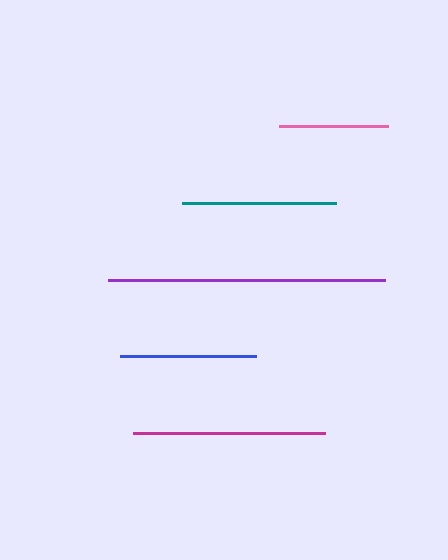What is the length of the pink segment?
The pink segment is approximately 109 pixels long.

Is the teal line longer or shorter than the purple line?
The purple line is longer than the teal line.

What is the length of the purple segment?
The purple segment is approximately 277 pixels long.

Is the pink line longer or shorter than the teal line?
The teal line is longer than the pink line.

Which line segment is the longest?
The purple line is the longest at approximately 277 pixels.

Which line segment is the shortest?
The pink line is the shortest at approximately 109 pixels.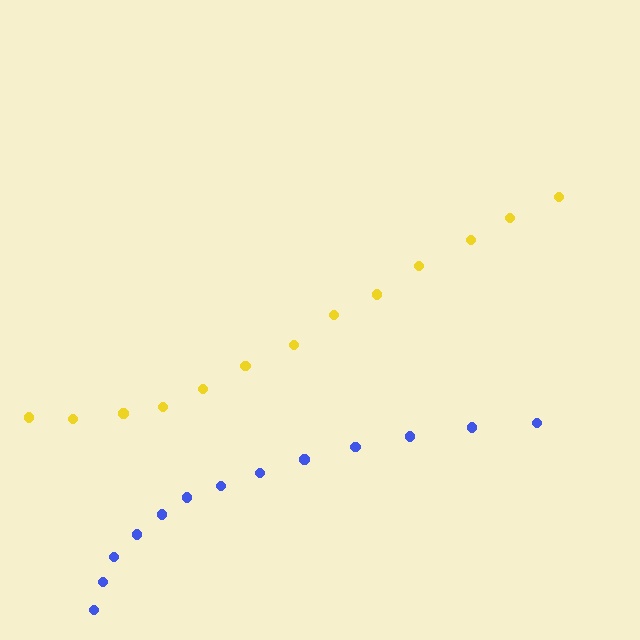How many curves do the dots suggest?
There are 2 distinct paths.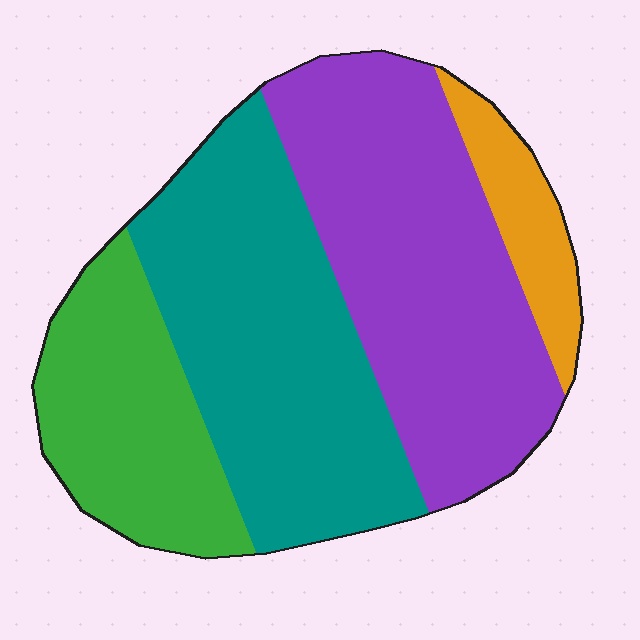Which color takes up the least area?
Orange, at roughly 10%.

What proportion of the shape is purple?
Purple takes up about three eighths (3/8) of the shape.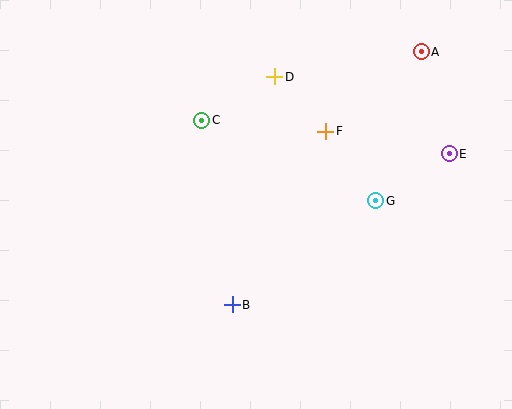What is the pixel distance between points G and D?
The distance between G and D is 160 pixels.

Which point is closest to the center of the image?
Point C at (202, 120) is closest to the center.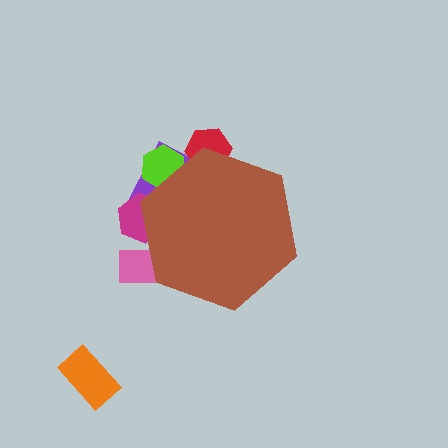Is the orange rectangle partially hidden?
No, the orange rectangle is fully visible.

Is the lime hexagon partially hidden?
Yes, the lime hexagon is partially hidden behind the brown hexagon.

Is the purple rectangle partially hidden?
Yes, the purple rectangle is partially hidden behind the brown hexagon.